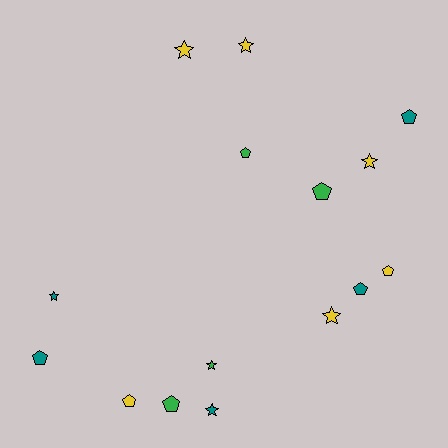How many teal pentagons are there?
There are 3 teal pentagons.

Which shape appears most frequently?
Pentagon, with 8 objects.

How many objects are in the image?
There are 15 objects.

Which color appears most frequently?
Yellow, with 6 objects.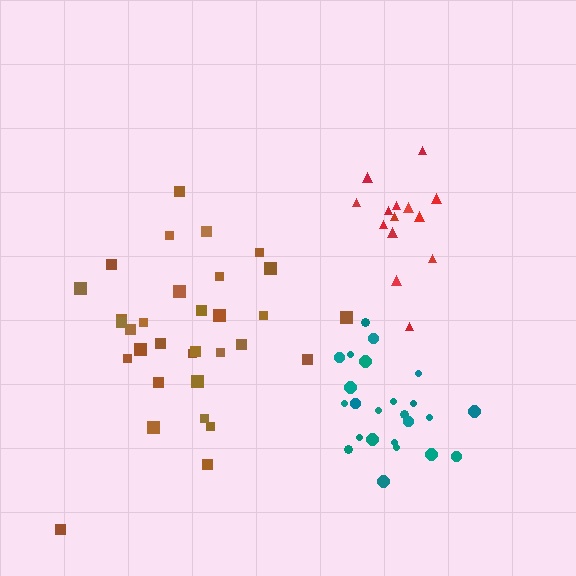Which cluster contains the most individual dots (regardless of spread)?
Brown (32).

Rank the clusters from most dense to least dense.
teal, red, brown.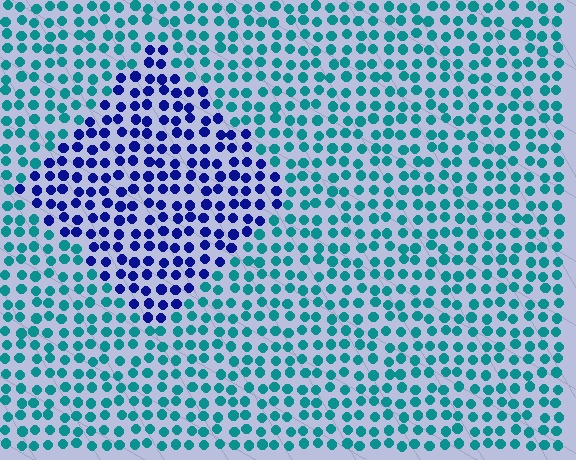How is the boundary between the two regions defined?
The boundary is defined purely by a slight shift in hue (about 58 degrees). Spacing, size, and orientation are identical on both sides.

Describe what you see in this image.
The image is filled with small teal elements in a uniform arrangement. A diamond-shaped region is visible where the elements are tinted to a slightly different hue, forming a subtle color boundary.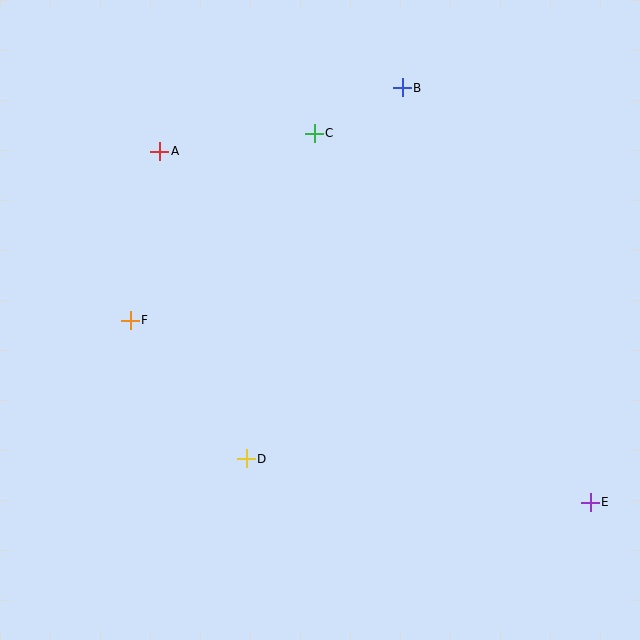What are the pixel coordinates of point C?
Point C is at (314, 133).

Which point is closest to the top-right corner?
Point B is closest to the top-right corner.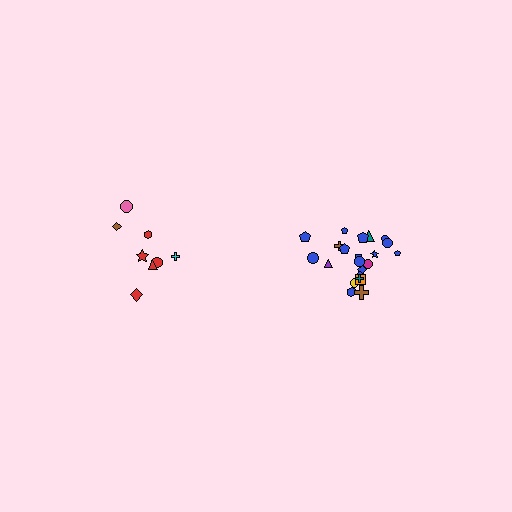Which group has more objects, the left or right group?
The right group.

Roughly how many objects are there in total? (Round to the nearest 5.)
Roughly 30 objects in total.